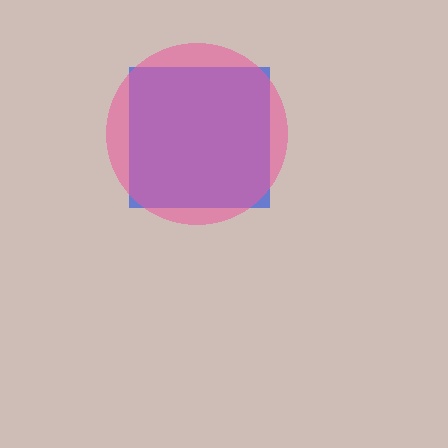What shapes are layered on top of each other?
The layered shapes are: a blue square, a pink circle.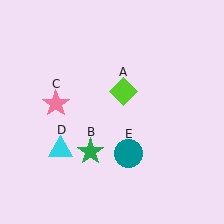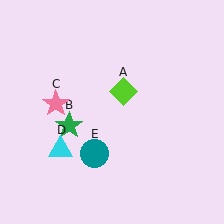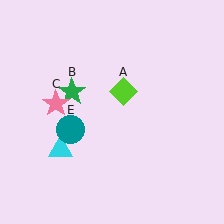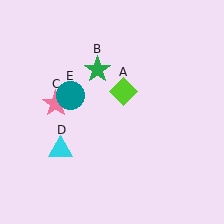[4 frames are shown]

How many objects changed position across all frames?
2 objects changed position: green star (object B), teal circle (object E).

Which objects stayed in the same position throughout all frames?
Lime diamond (object A) and pink star (object C) and cyan triangle (object D) remained stationary.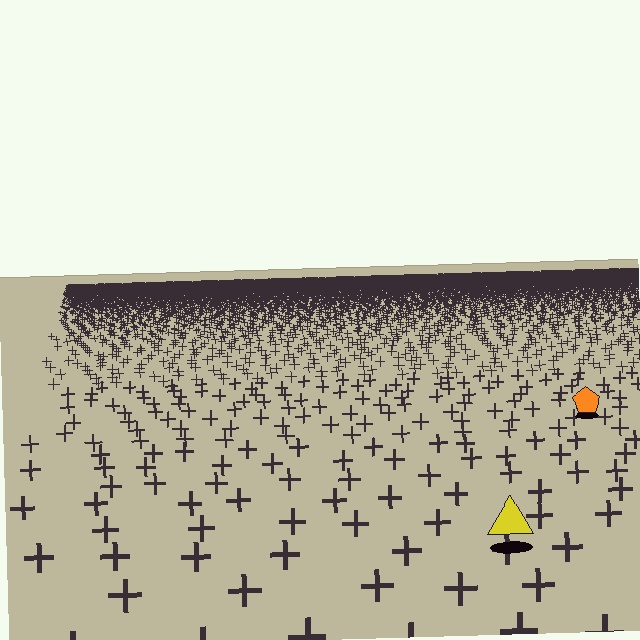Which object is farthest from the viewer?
The orange pentagon is farthest from the viewer. It appears smaller and the ground texture around it is denser.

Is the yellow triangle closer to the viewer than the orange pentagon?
Yes. The yellow triangle is closer — you can tell from the texture gradient: the ground texture is coarser near it.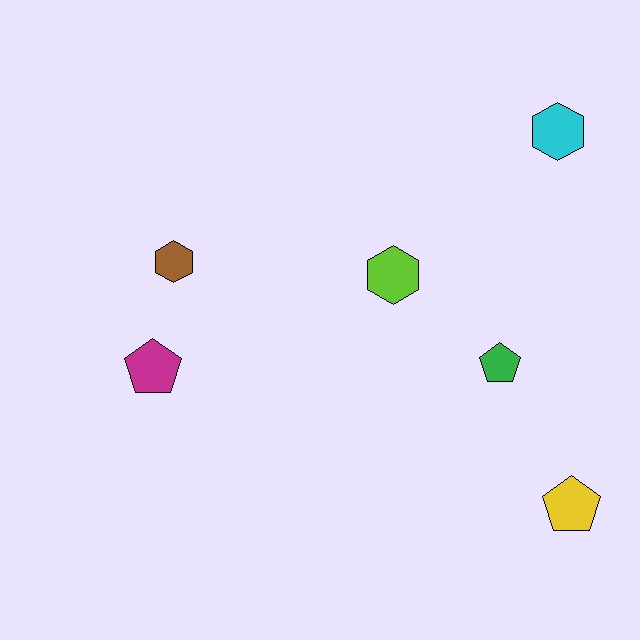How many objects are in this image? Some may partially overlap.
There are 6 objects.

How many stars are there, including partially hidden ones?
There are no stars.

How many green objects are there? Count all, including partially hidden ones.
There is 1 green object.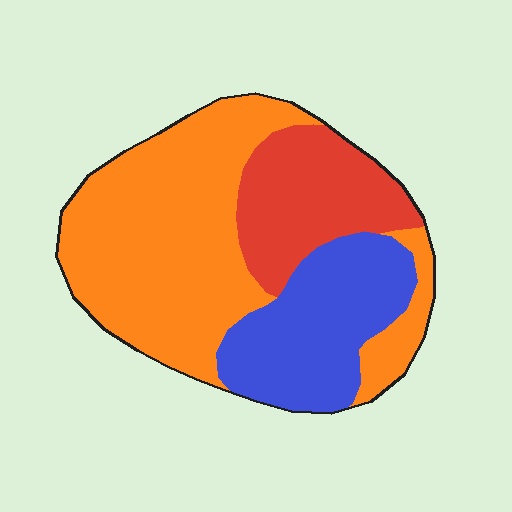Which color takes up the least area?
Red, at roughly 20%.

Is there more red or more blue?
Blue.